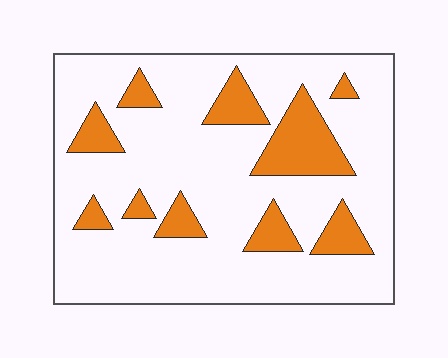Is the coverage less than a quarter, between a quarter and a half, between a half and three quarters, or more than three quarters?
Less than a quarter.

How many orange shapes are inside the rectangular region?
10.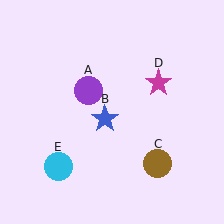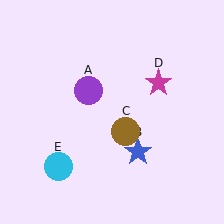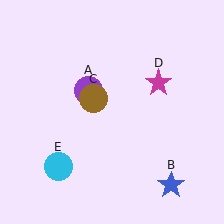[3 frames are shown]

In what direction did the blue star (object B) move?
The blue star (object B) moved down and to the right.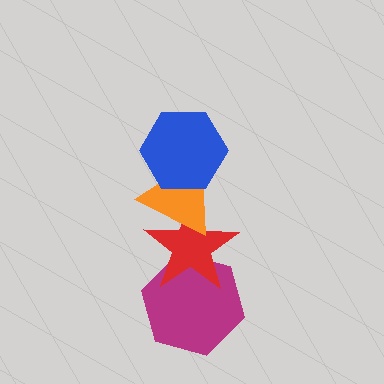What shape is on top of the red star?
The orange triangle is on top of the red star.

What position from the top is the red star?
The red star is 3rd from the top.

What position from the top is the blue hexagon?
The blue hexagon is 1st from the top.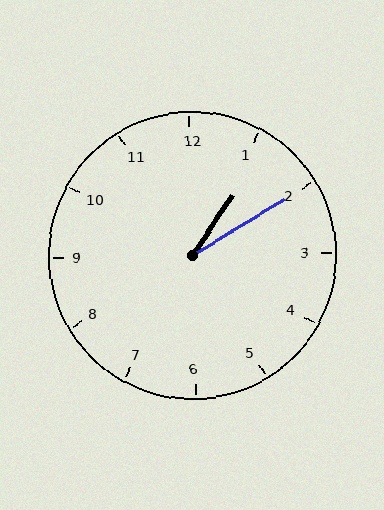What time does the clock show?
1:10.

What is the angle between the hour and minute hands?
Approximately 25 degrees.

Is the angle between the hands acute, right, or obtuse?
It is acute.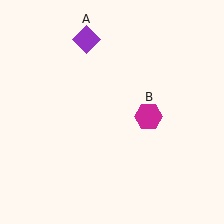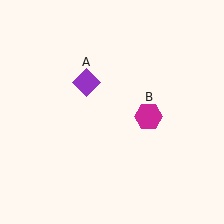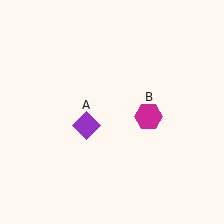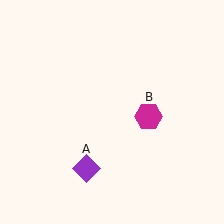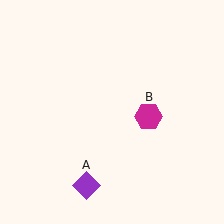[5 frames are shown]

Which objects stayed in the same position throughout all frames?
Magenta hexagon (object B) remained stationary.